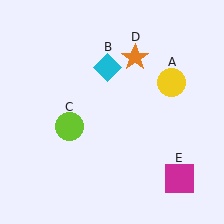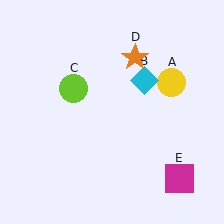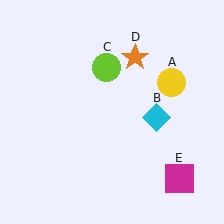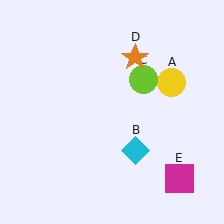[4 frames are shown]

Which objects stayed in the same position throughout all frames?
Yellow circle (object A) and orange star (object D) and magenta square (object E) remained stationary.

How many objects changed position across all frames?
2 objects changed position: cyan diamond (object B), lime circle (object C).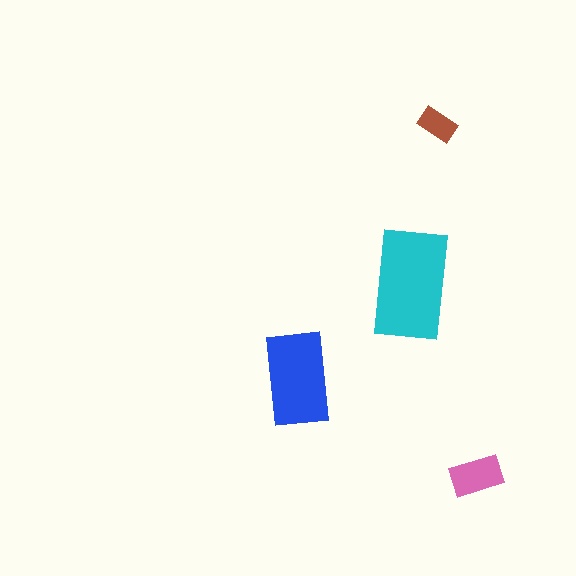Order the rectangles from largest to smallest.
the cyan one, the blue one, the pink one, the brown one.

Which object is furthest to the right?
The pink rectangle is rightmost.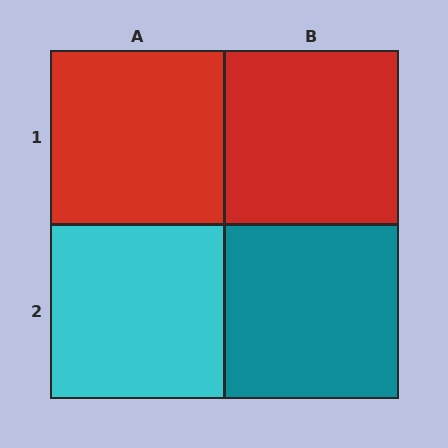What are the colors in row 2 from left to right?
Cyan, teal.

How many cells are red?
2 cells are red.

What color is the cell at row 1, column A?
Red.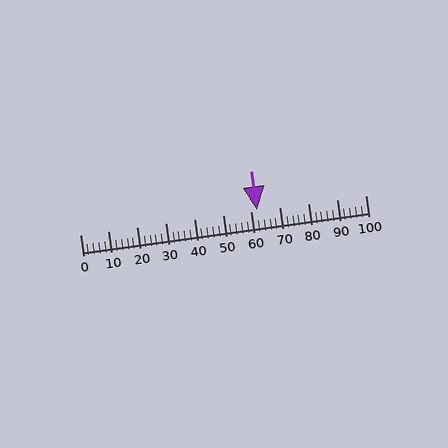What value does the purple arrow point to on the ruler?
The purple arrow points to approximately 62.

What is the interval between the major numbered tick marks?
The major tick marks are spaced 10 units apart.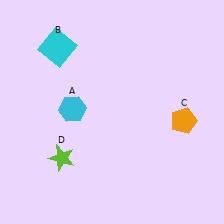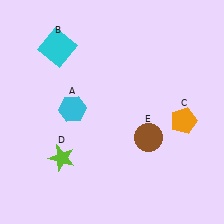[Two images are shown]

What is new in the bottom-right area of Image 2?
A brown circle (E) was added in the bottom-right area of Image 2.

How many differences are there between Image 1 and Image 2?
There is 1 difference between the two images.